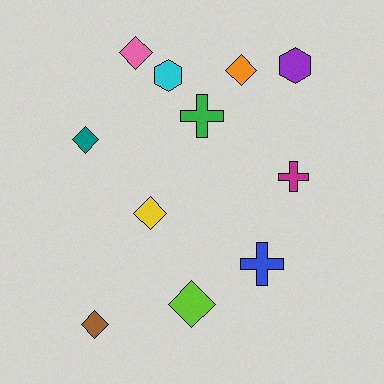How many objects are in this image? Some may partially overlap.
There are 11 objects.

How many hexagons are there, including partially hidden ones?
There are 2 hexagons.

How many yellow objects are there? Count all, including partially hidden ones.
There is 1 yellow object.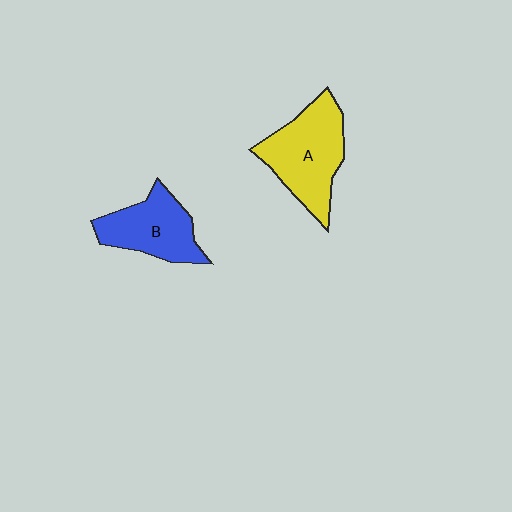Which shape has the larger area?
Shape A (yellow).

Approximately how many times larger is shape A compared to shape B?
Approximately 1.3 times.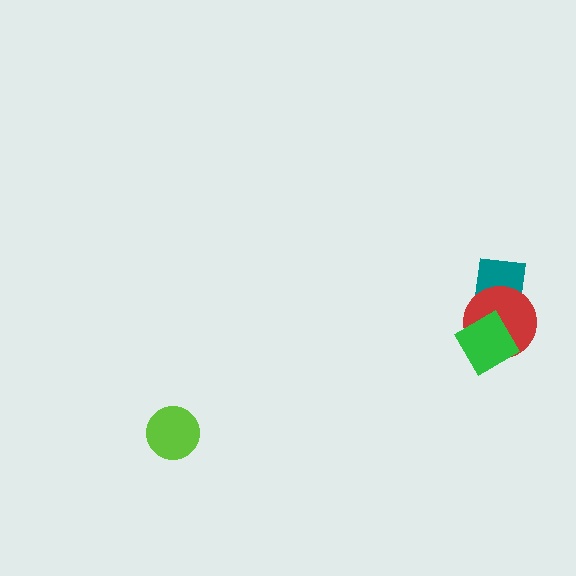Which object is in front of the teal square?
The red circle is in front of the teal square.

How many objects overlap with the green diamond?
1 object overlaps with the green diamond.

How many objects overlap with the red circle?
2 objects overlap with the red circle.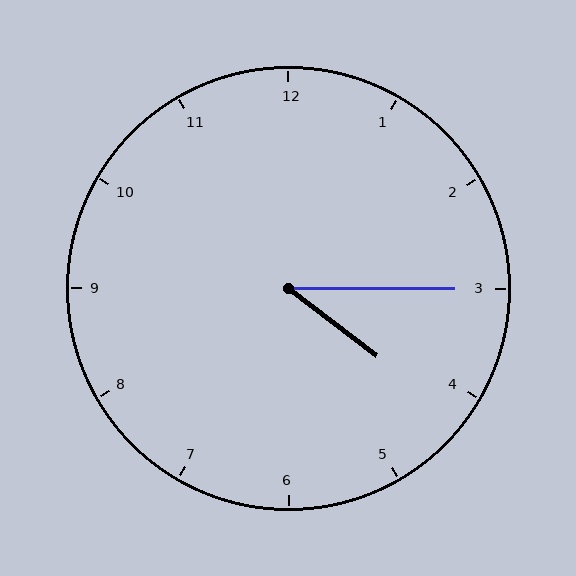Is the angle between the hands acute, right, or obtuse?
It is acute.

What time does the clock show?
4:15.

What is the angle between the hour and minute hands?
Approximately 38 degrees.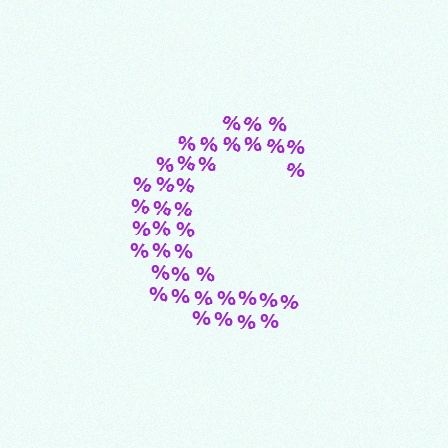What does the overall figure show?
The overall figure shows the letter C.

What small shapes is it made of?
It is made of small percent signs.